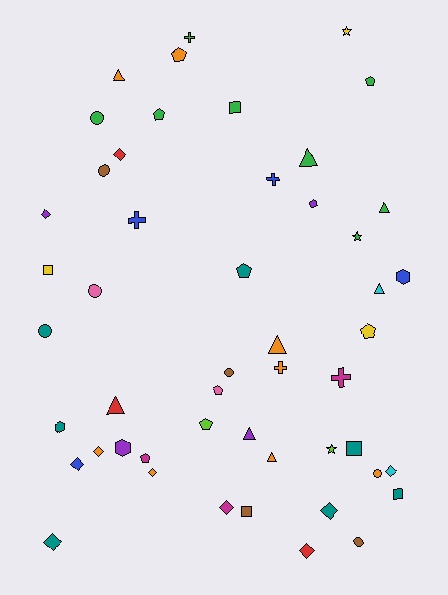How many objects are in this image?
There are 50 objects.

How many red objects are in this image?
There are 3 red objects.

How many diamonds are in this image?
There are 10 diamonds.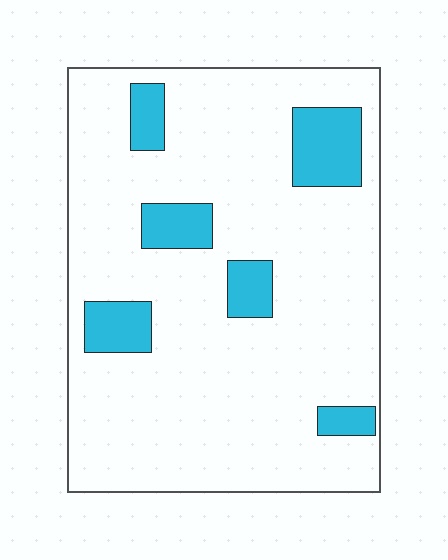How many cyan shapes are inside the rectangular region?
6.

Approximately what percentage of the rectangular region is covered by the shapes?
Approximately 15%.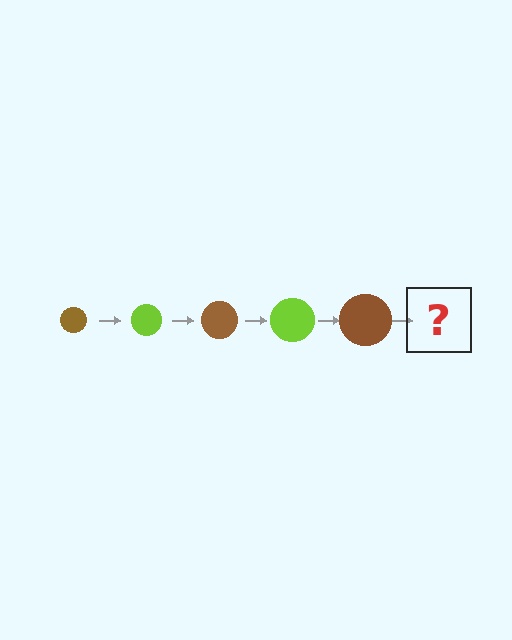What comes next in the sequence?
The next element should be a lime circle, larger than the previous one.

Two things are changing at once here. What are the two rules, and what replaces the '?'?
The two rules are that the circle grows larger each step and the color cycles through brown and lime. The '?' should be a lime circle, larger than the previous one.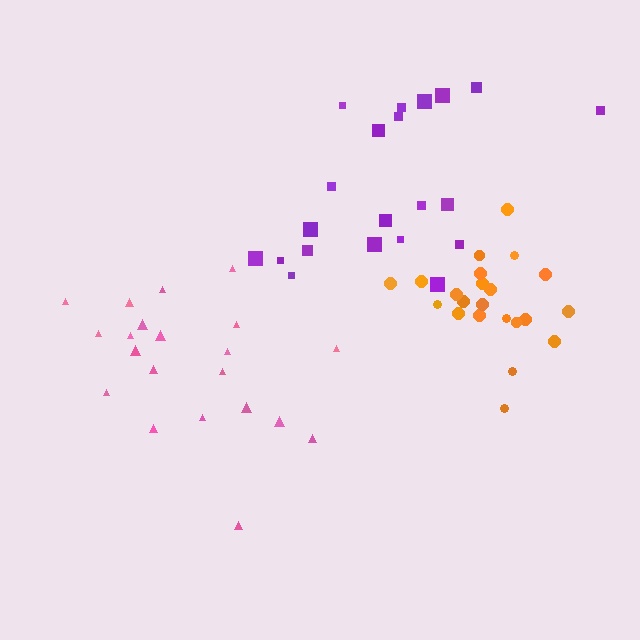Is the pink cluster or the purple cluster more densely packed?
Pink.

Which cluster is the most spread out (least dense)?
Purple.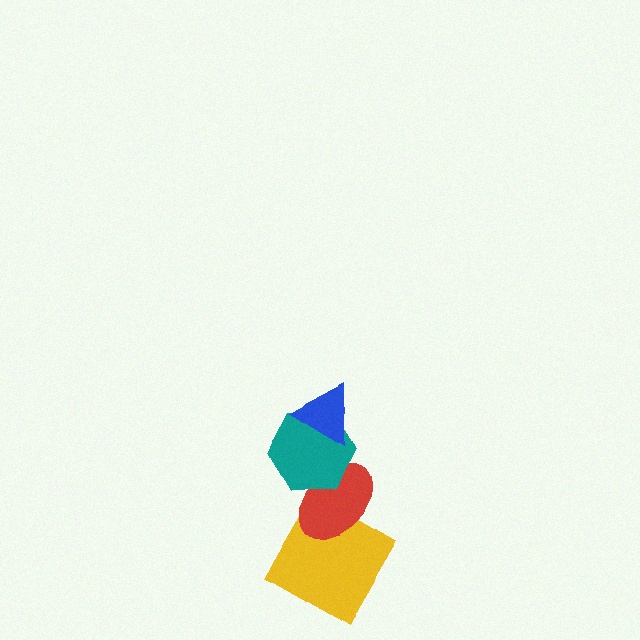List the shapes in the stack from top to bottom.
From top to bottom: the blue triangle, the teal hexagon, the red ellipse, the yellow square.